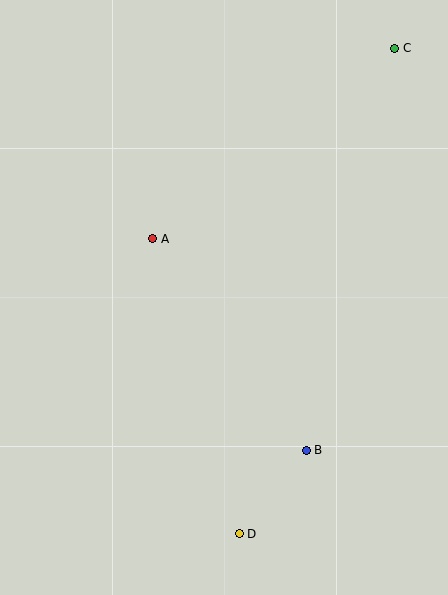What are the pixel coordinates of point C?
Point C is at (395, 48).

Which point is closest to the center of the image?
Point A at (153, 239) is closest to the center.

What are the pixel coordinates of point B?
Point B is at (306, 450).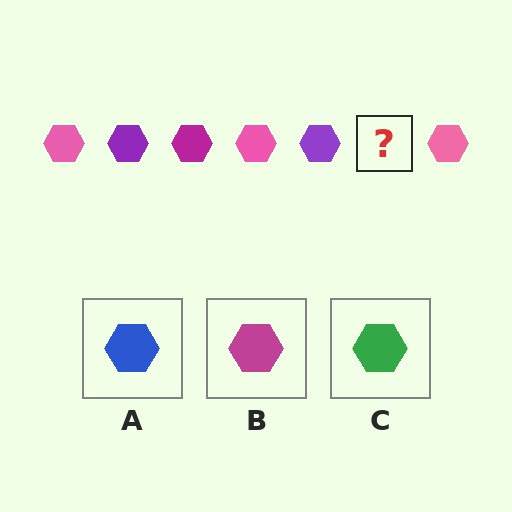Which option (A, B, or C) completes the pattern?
B.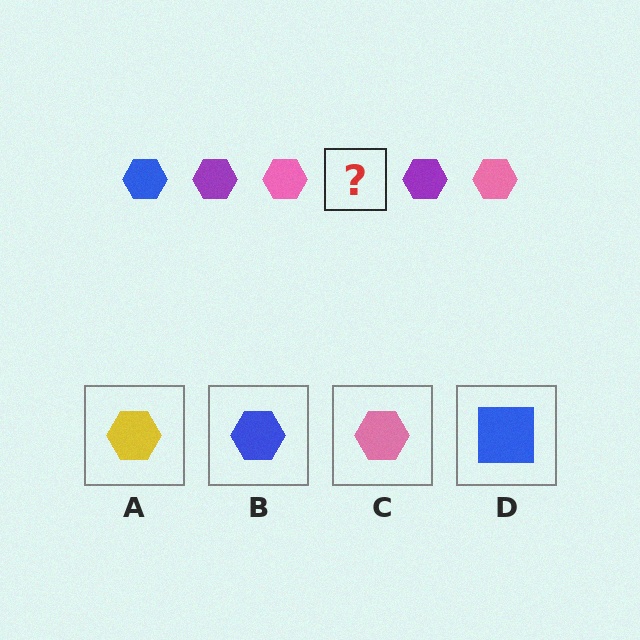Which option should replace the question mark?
Option B.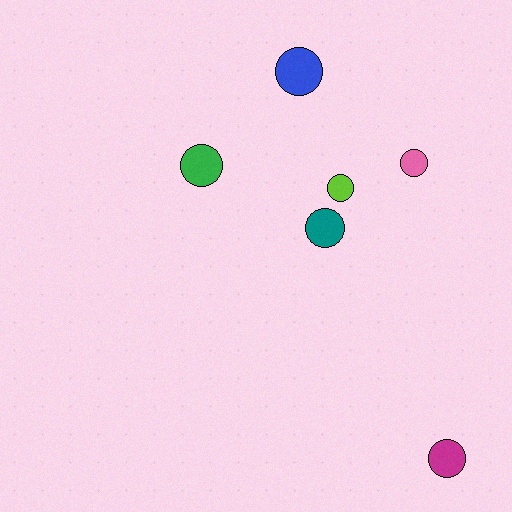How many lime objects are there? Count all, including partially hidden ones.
There is 1 lime object.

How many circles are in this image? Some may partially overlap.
There are 6 circles.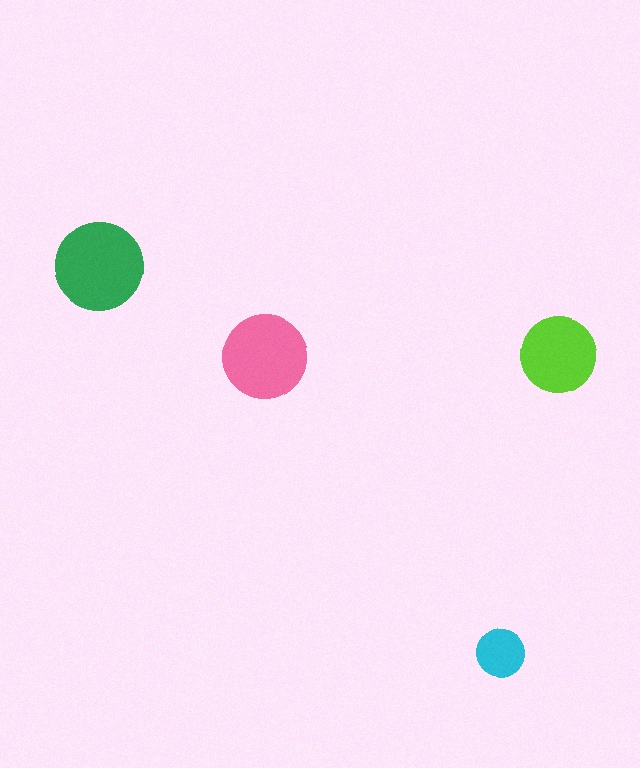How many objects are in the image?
There are 4 objects in the image.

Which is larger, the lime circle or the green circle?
The green one.